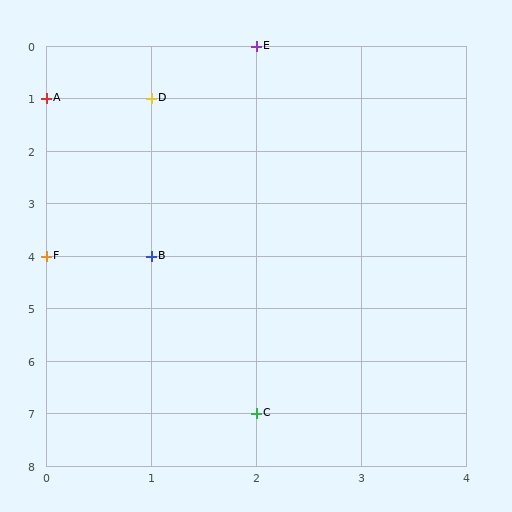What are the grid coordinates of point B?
Point B is at grid coordinates (1, 4).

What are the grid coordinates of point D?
Point D is at grid coordinates (1, 1).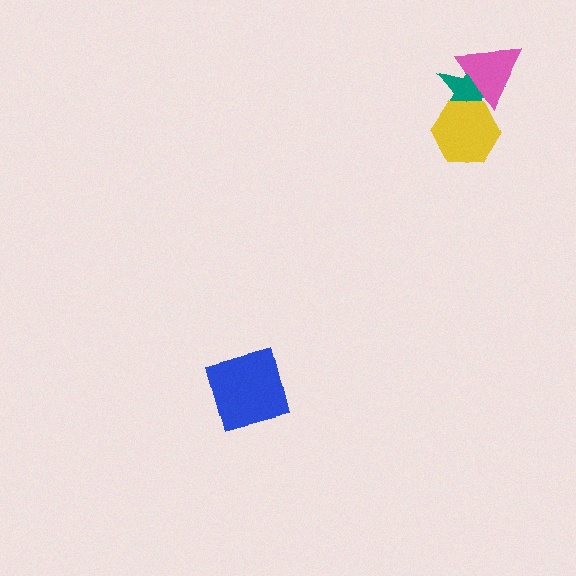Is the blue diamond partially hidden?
No, no other shape covers it.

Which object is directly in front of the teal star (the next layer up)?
The pink triangle is directly in front of the teal star.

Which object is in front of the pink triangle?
The yellow hexagon is in front of the pink triangle.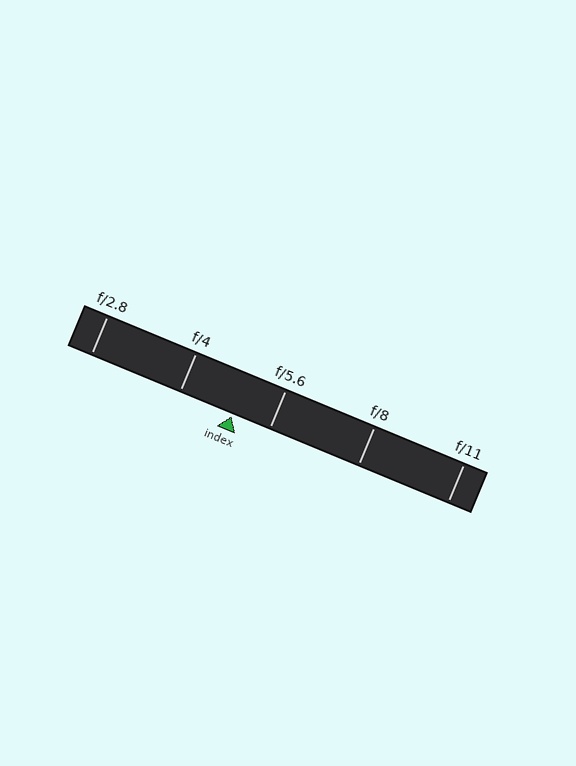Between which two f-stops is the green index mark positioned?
The index mark is between f/4 and f/5.6.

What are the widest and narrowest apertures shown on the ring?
The widest aperture shown is f/2.8 and the narrowest is f/11.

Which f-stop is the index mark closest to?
The index mark is closest to f/5.6.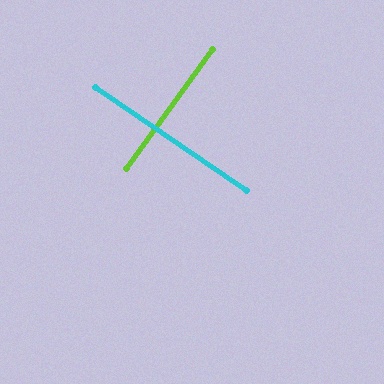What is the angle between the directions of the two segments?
Approximately 89 degrees.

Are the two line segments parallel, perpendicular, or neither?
Perpendicular — they meet at approximately 89°.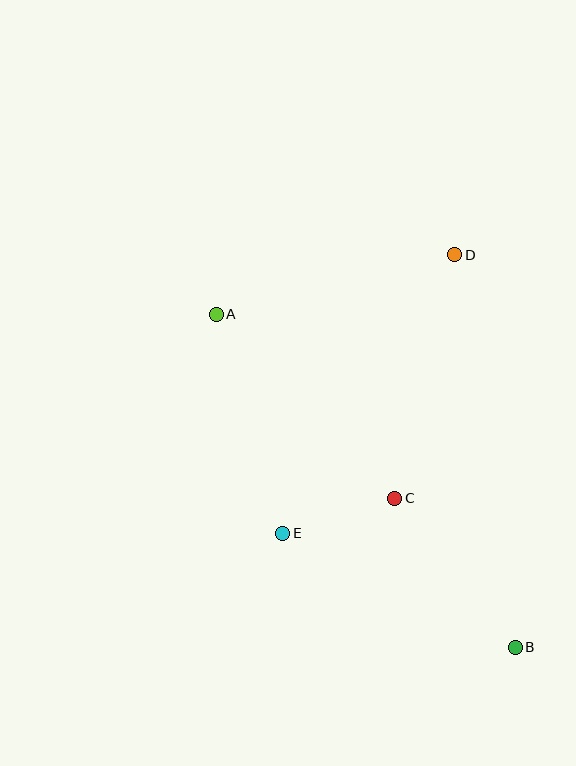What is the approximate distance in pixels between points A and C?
The distance between A and C is approximately 256 pixels.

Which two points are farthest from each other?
Points A and B are farthest from each other.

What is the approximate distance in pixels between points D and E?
The distance between D and E is approximately 327 pixels.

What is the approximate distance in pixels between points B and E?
The distance between B and E is approximately 259 pixels.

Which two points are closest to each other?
Points C and E are closest to each other.